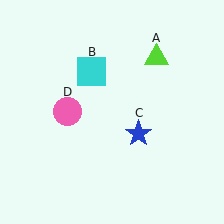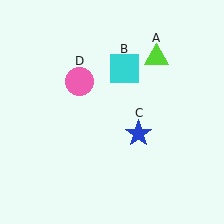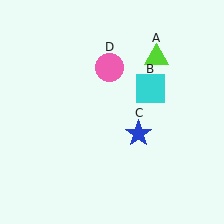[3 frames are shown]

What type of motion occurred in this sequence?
The cyan square (object B), pink circle (object D) rotated clockwise around the center of the scene.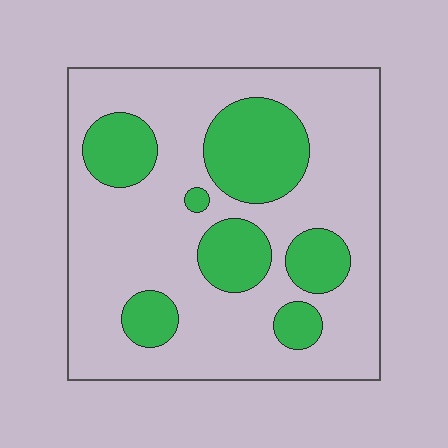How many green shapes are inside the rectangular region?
7.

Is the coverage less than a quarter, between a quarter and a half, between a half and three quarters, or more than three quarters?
Between a quarter and a half.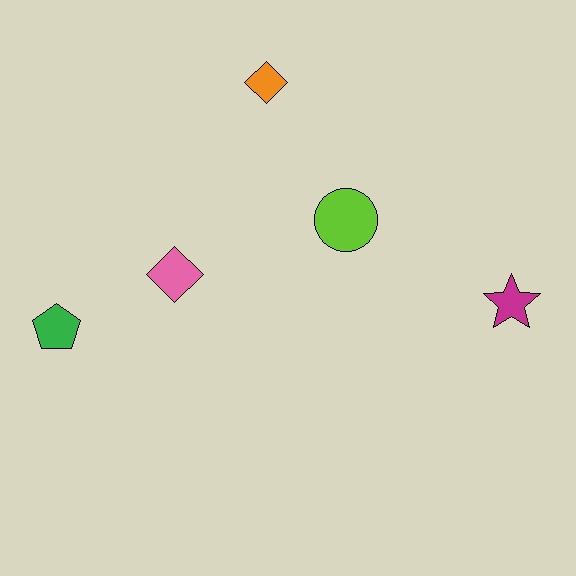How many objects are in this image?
There are 5 objects.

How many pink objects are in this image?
There is 1 pink object.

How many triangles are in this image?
There are no triangles.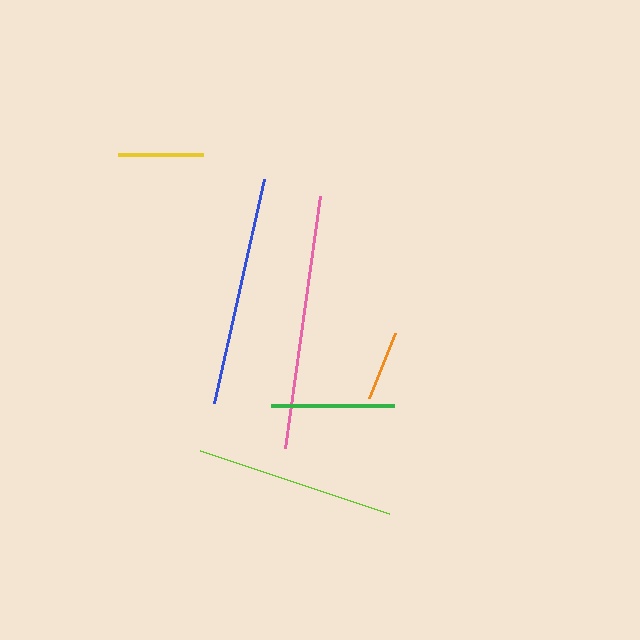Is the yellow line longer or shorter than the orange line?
The yellow line is longer than the orange line.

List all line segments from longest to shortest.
From longest to shortest: pink, blue, lime, green, yellow, orange.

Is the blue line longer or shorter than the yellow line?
The blue line is longer than the yellow line.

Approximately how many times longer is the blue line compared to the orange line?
The blue line is approximately 3.3 times the length of the orange line.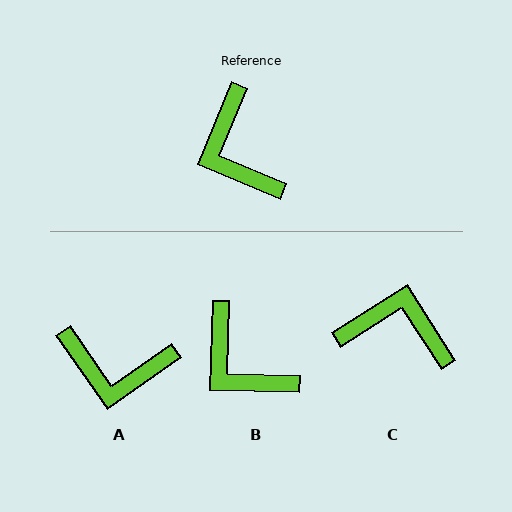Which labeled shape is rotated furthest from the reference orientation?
C, about 125 degrees away.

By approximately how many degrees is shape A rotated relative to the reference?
Approximately 58 degrees counter-clockwise.